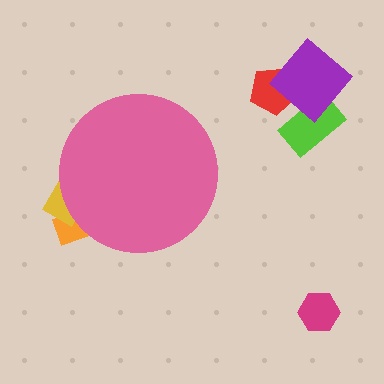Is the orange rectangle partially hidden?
Yes, the orange rectangle is partially hidden behind the pink circle.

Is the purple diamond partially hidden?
No, the purple diamond is fully visible.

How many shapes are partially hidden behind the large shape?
2 shapes are partially hidden.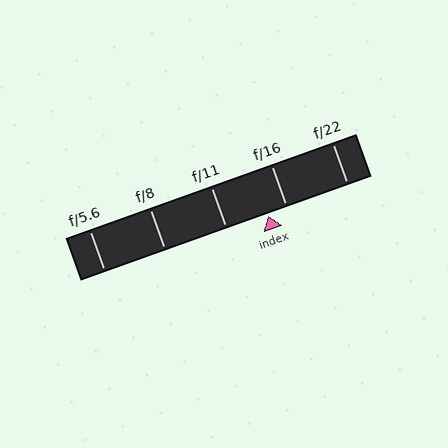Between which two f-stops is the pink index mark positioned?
The index mark is between f/11 and f/16.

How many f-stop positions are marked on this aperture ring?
There are 5 f-stop positions marked.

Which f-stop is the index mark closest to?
The index mark is closest to f/16.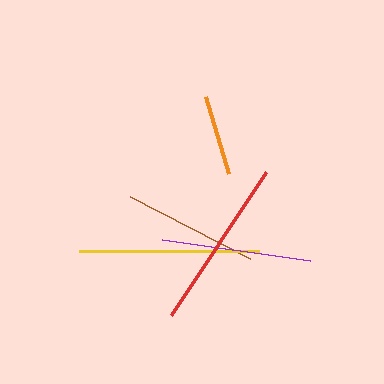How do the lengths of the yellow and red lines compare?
The yellow and red lines are approximately the same length.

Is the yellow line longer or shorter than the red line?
The yellow line is longer than the red line.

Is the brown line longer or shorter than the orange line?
The brown line is longer than the orange line.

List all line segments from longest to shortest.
From longest to shortest: yellow, red, purple, brown, orange.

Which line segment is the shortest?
The orange line is the shortest at approximately 80 pixels.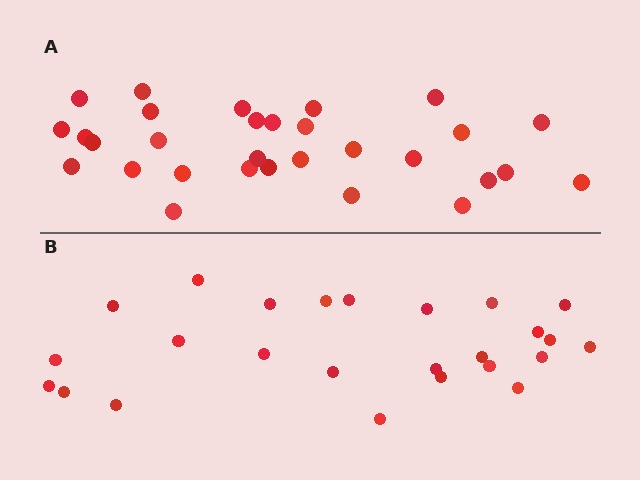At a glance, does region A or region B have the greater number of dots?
Region A (the top region) has more dots.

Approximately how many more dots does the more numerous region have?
Region A has about 5 more dots than region B.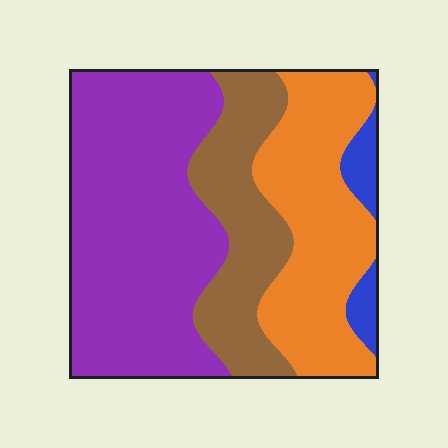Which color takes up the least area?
Blue, at roughly 5%.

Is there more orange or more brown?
Orange.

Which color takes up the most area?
Purple, at roughly 45%.